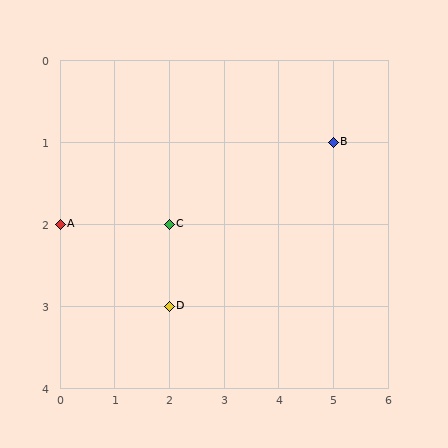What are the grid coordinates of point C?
Point C is at grid coordinates (2, 2).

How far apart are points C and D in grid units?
Points C and D are 1 row apart.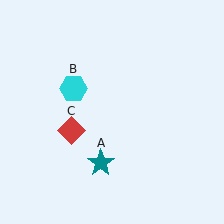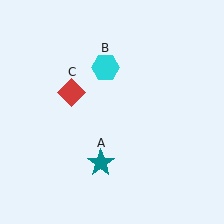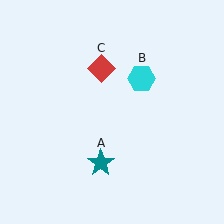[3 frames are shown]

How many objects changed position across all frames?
2 objects changed position: cyan hexagon (object B), red diamond (object C).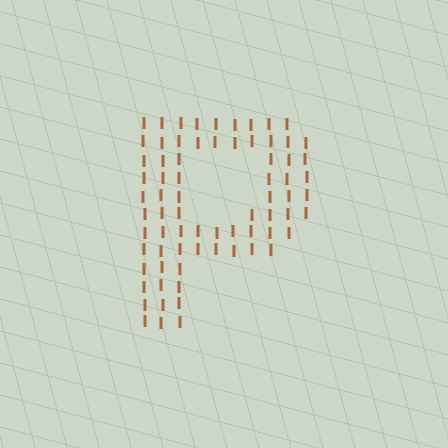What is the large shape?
The large shape is the letter P.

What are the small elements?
The small elements are letter I's.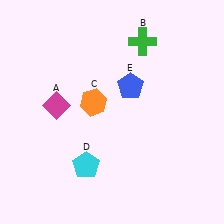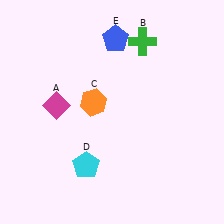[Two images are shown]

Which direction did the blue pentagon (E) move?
The blue pentagon (E) moved up.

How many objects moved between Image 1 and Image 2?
1 object moved between the two images.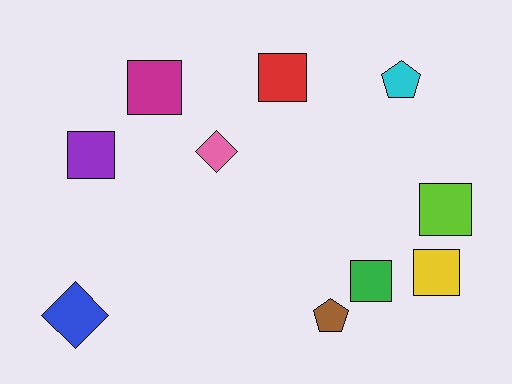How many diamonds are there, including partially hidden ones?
There are 2 diamonds.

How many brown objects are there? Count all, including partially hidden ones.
There is 1 brown object.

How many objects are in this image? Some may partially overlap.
There are 10 objects.